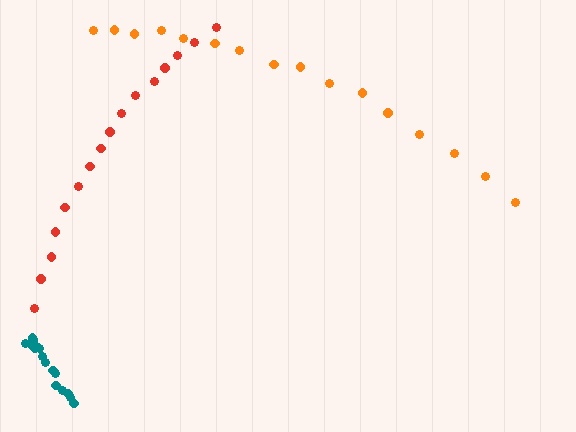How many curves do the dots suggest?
There are 3 distinct paths.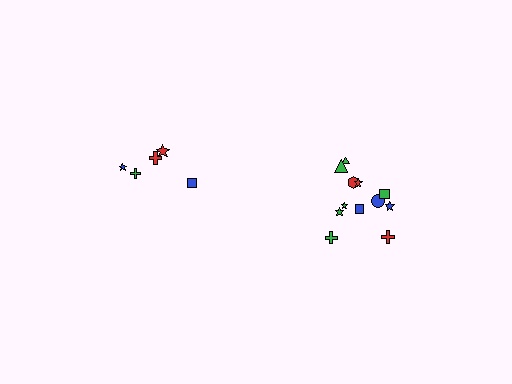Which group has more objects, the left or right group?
The right group.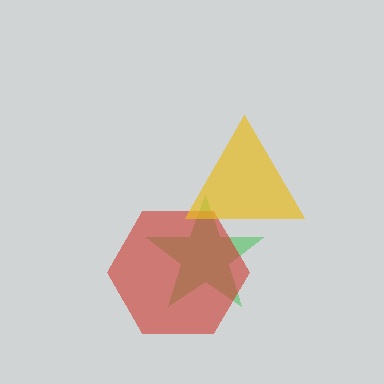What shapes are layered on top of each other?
The layered shapes are: a green star, a red hexagon, a yellow triangle.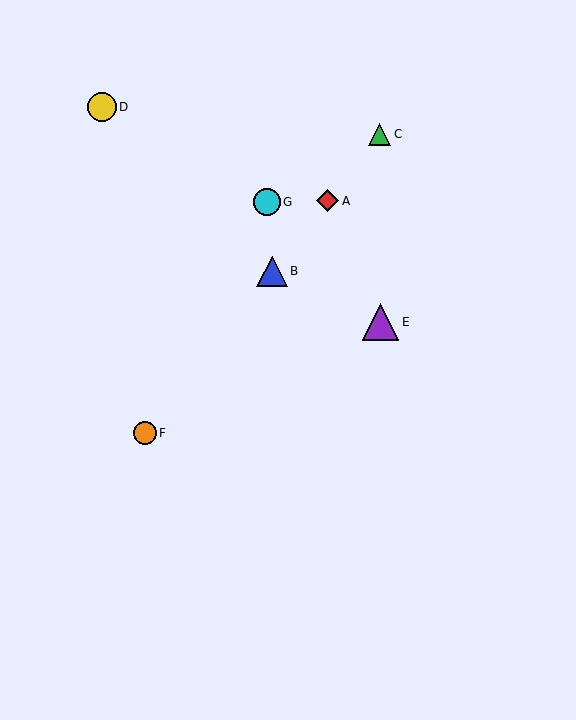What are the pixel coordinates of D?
Object D is at (102, 107).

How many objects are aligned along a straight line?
4 objects (A, B, C, F) are aligned along a straight line.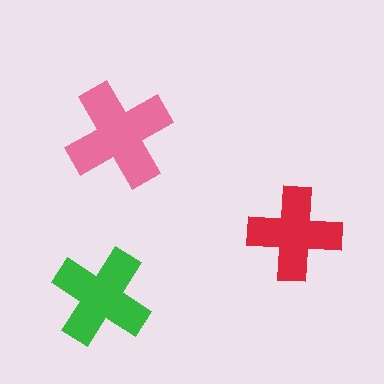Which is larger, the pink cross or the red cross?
The pink one.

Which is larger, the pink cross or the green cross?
The pink one.